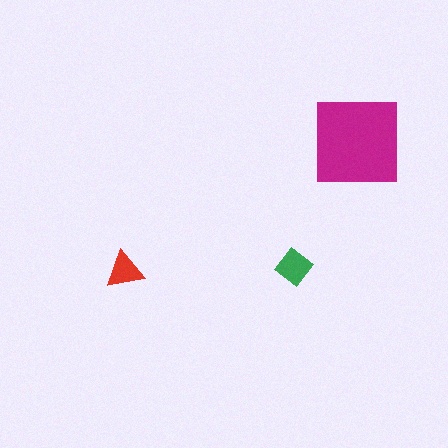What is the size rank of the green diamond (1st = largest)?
2nd.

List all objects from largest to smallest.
The magenta square, the green diamond, the red triangle.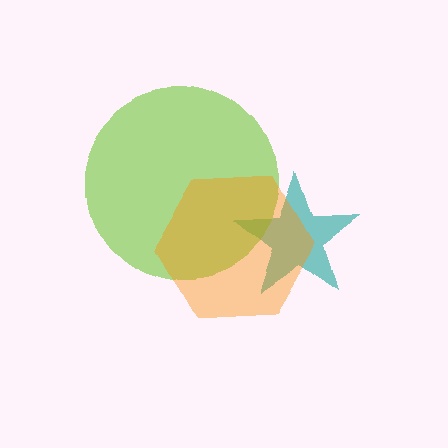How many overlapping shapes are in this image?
There are 3 overlapping shapes in the image.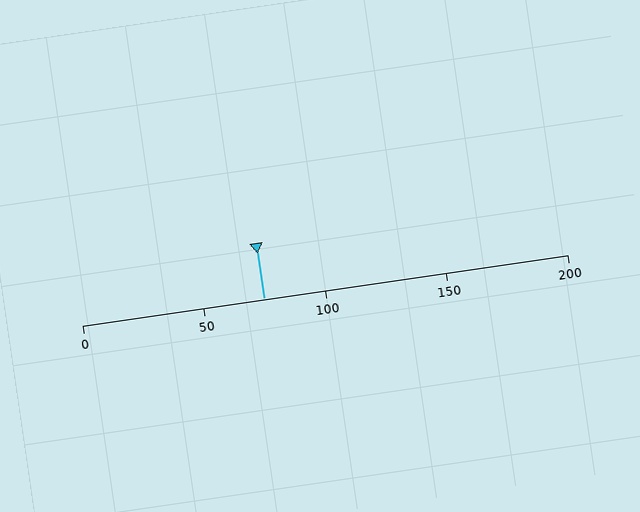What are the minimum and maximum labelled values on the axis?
The axis runs from 0 to 200.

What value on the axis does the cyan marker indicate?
The marker indicates approximately 75.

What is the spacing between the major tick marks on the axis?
The major ticks are spaced 50 apart.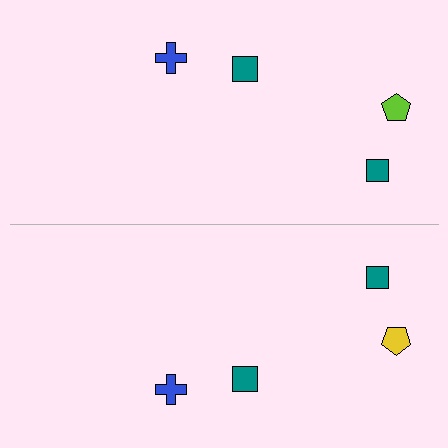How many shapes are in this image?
There are 8 shapes in this image.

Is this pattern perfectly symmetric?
No, the pattern is not perfectly symmetric. The yellow pentagon on the bottom side breaks the symmetry — its mirror counterpart is lime.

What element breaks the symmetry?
The yellow pentagon on the bottom side breaks the symmetry — its mirror counterpart is lime.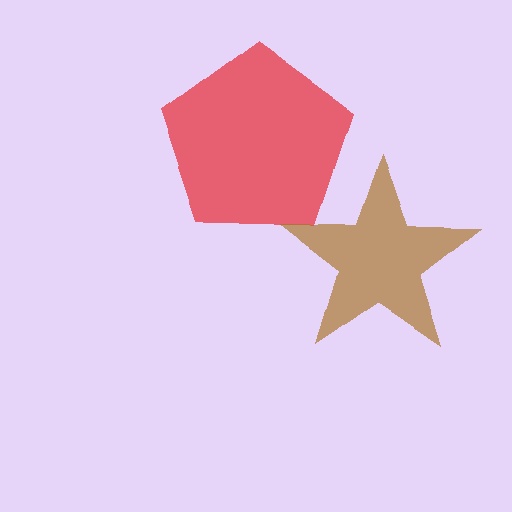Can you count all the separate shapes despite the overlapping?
Yes, there are 2 separate shapes.